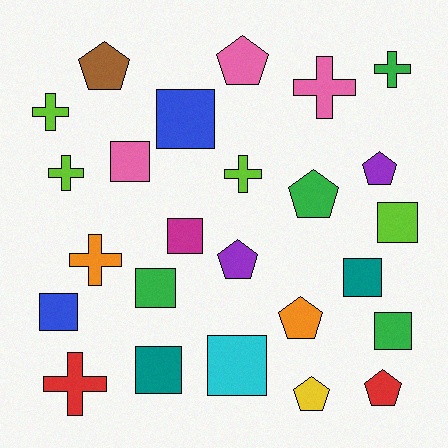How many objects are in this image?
There are 25 objects.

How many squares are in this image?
There are 10 squares.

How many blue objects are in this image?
There are 2 blue objects.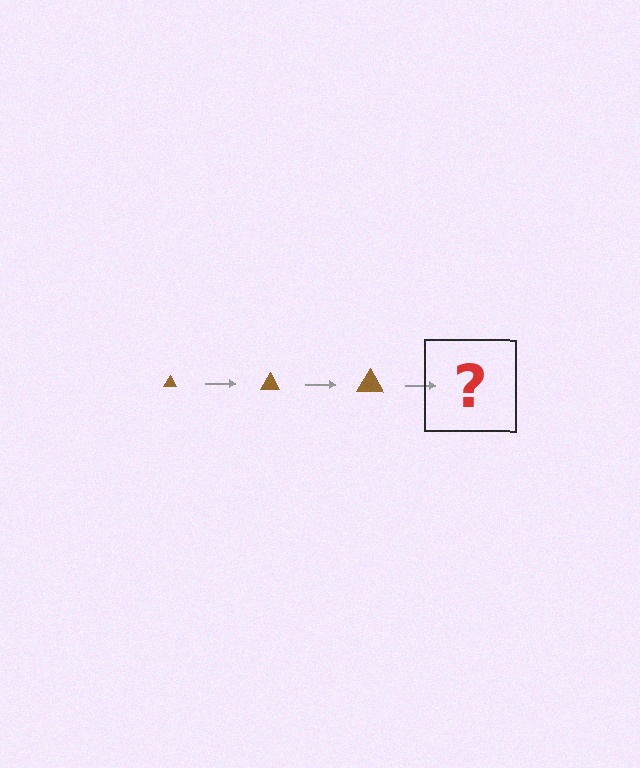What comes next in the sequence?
The next element should be a brown triangle, larger than the previous one.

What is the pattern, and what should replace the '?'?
The pattern is that the triangle gets progressively larger each step. The '?' should be a brown triangle, larger than the previous one.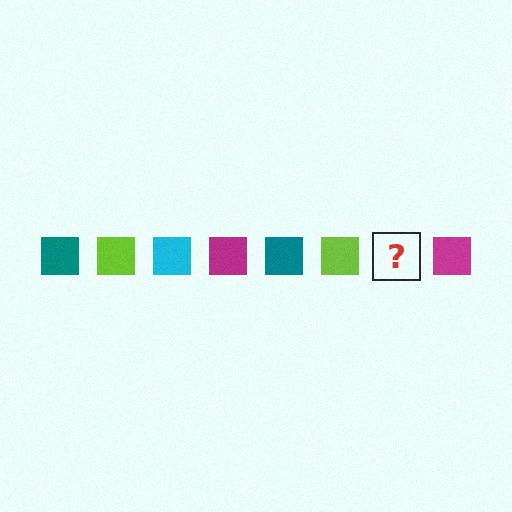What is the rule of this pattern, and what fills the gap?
The rule is that the pattern cycles through teal, lime, cyan, magenta squares. The gap should be filled with a cyan square.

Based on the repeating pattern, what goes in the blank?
The blank should be a cyan square.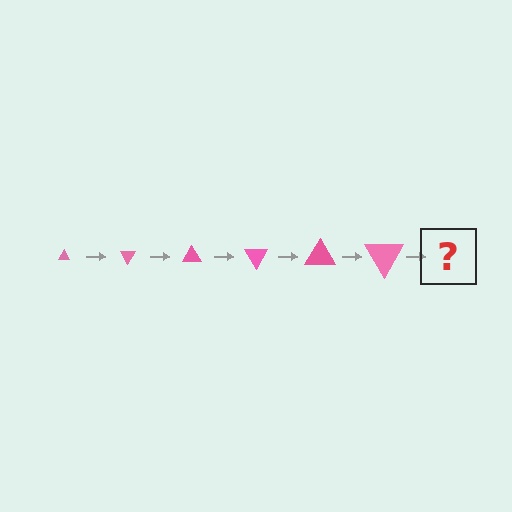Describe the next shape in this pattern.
It should be a triangle, larger than the previous one and rotated 360 degrees from the start.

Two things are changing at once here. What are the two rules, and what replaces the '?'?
The two rules are that the triangle grows larger each step and it rotates 60 degrees each step. The '?' should be a triangle, larger than the previous one and rotated 360 degrees from the start.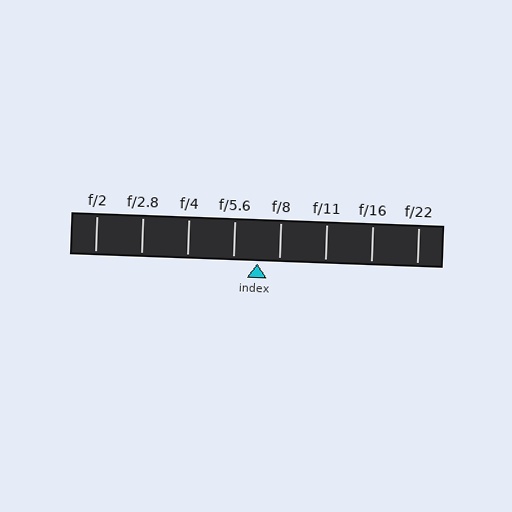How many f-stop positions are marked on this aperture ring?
There are 8 f-stop positions marked.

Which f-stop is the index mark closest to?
The index mark is closest to f/8.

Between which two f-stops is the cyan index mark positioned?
The index mark is between f/5.6 and f/8.